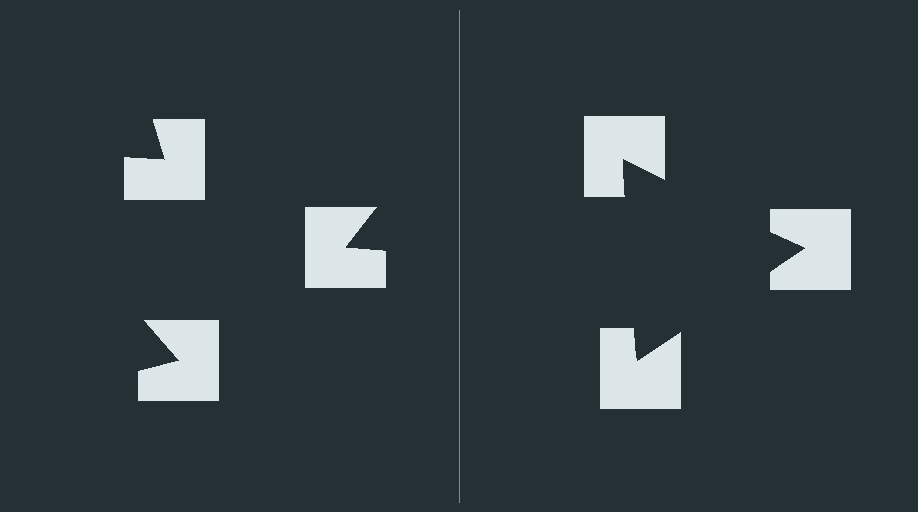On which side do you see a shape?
An illusory triangle appears on the right side. On the left side the wedge cuts are rotated, so no coherent shape forms.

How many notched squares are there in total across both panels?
6 — 3 on each side.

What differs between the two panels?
The notched squares are positioned identically on both sides; only the wedge orientations differ. On the right they align to a triangle; on the left they are misaligned.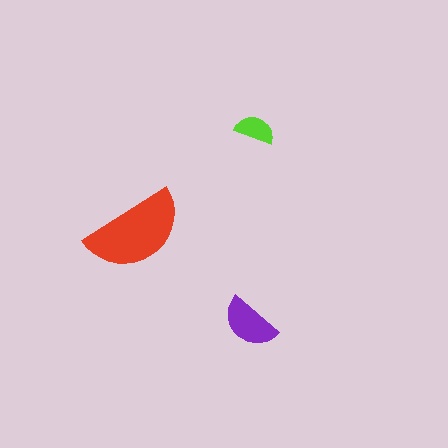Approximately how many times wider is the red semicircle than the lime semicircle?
About 2.5 times wider.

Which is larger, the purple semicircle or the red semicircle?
The red one.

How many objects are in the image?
There are 3 objects in the image.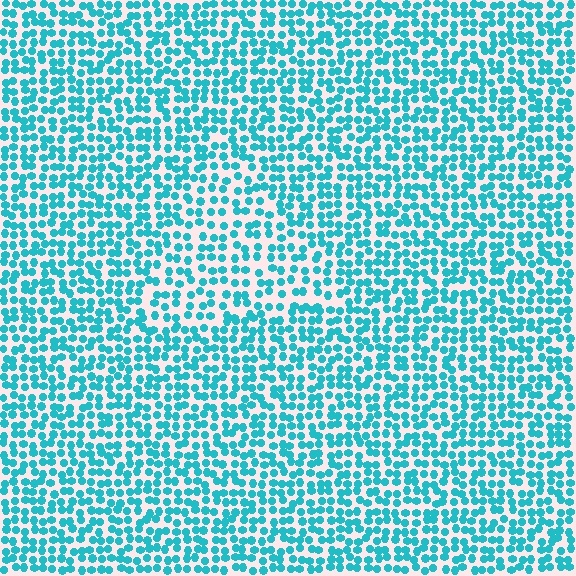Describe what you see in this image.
The image contains small cyan elements arranged at two different densities. A triangle-shaped region is visible where the elements are less densely packed than the surrounding area.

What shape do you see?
I see a triangle.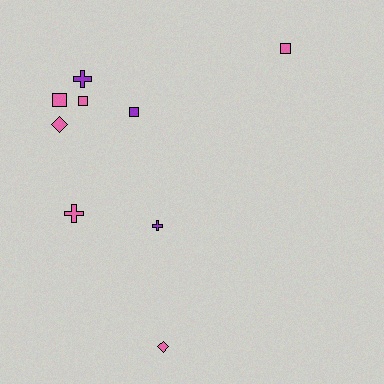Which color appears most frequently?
Pink, with 6 objects.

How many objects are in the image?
There are 9 objects.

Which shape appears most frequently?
Square, with 4 objects.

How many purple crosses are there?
There are 2 purple crosses.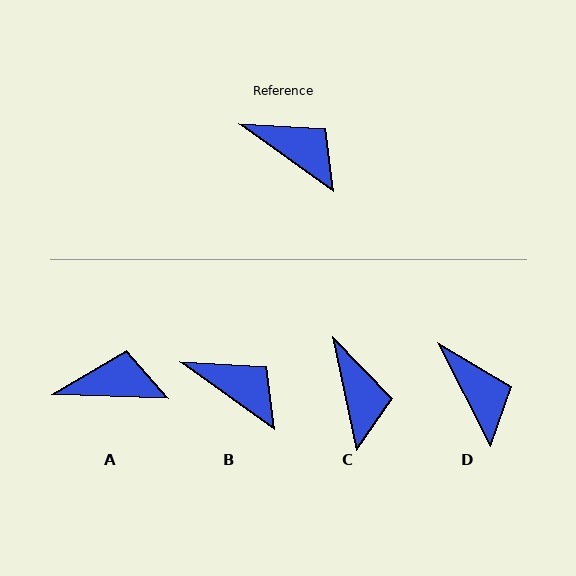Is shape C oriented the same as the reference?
No, it is off by about 43 degrees.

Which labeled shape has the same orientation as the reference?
B.